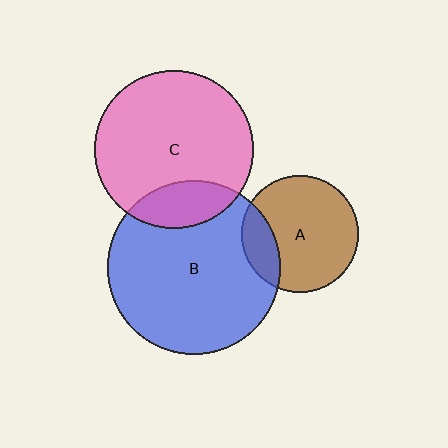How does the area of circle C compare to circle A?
Approximately 1.8 times.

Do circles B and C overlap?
Yes.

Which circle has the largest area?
Circle B (blue).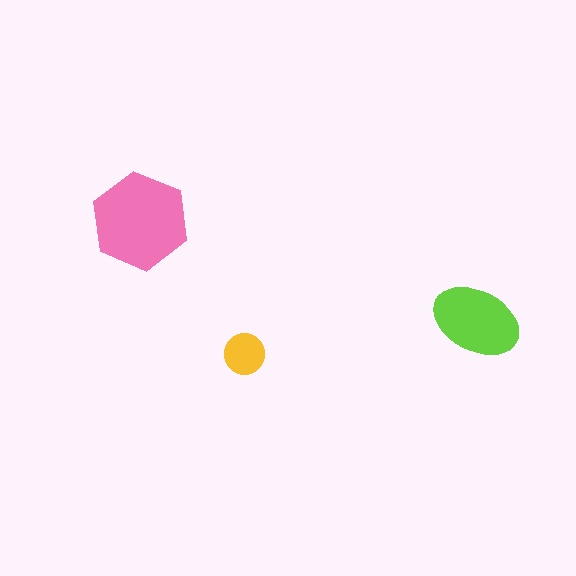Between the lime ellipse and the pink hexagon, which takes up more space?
The pink hexagon.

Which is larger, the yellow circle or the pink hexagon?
The pink hexagon.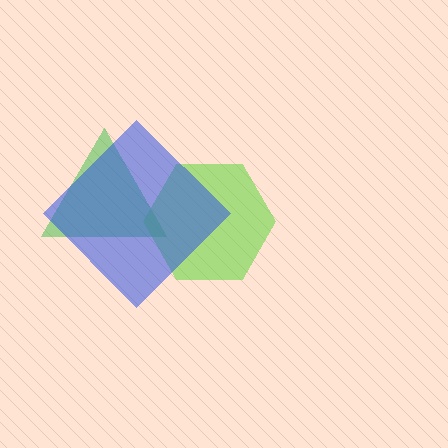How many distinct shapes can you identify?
There are 3 distinct shapes: a green triangle, a lime hexagon, a blue diamond.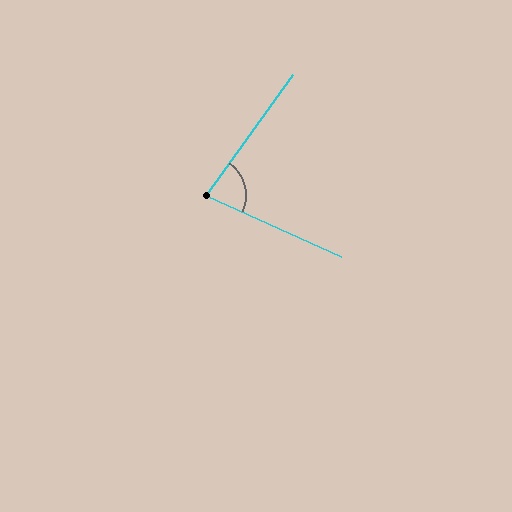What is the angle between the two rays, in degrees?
Approximately 78 degrees.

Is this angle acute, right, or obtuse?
It is acute.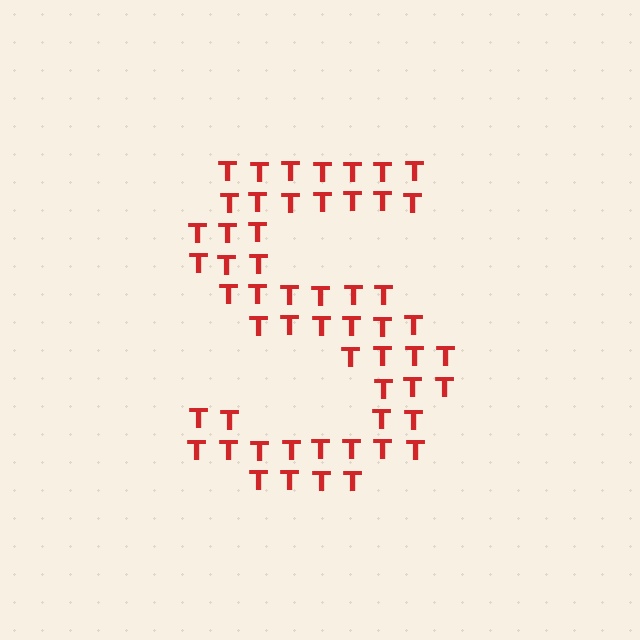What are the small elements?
The small elements are letter T's.